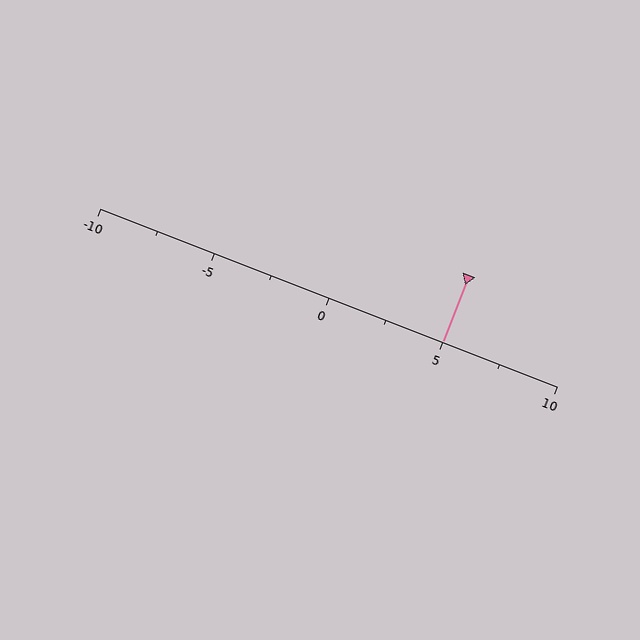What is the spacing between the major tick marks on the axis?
The major ticks are spaced 5 apart.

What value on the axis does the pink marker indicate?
The marker indicates approximately 5.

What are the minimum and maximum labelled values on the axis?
The axis runs from -10 to 10.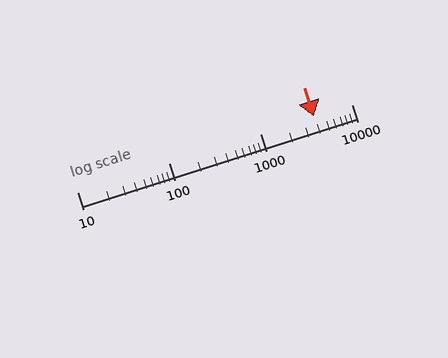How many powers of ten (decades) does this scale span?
The scale spans 3 decades, from 10 to 10000.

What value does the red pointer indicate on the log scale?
The pointer indicates approximately 3900.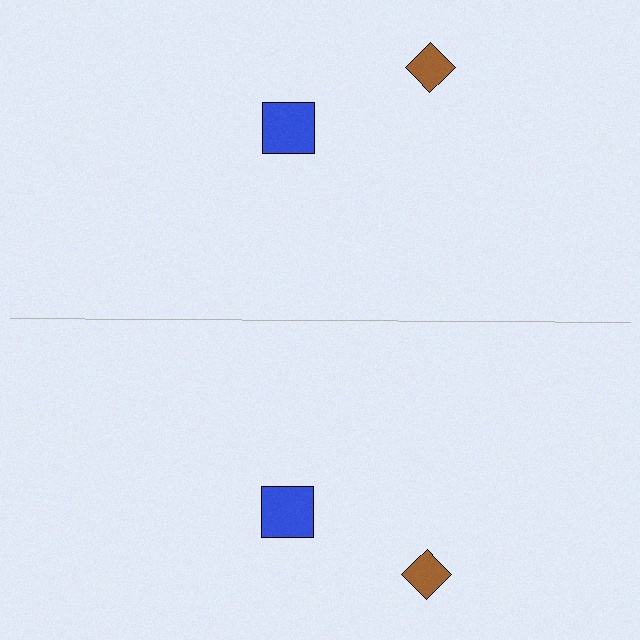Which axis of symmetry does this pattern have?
The pattern has a horizontal axis of symmetry running through the center of the image.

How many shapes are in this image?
There are 4 shapes in this image.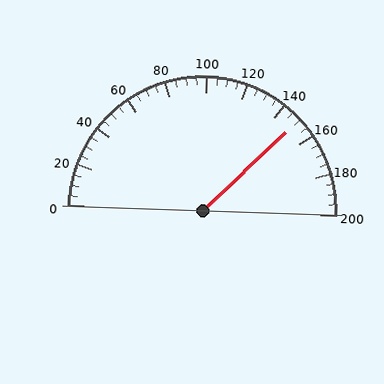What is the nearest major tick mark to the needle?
The nearest major tick mark is 160.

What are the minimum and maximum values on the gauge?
The gauge ranges from 0 to 200.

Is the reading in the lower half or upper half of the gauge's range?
The reading is in the upper half of the range (0 to 200).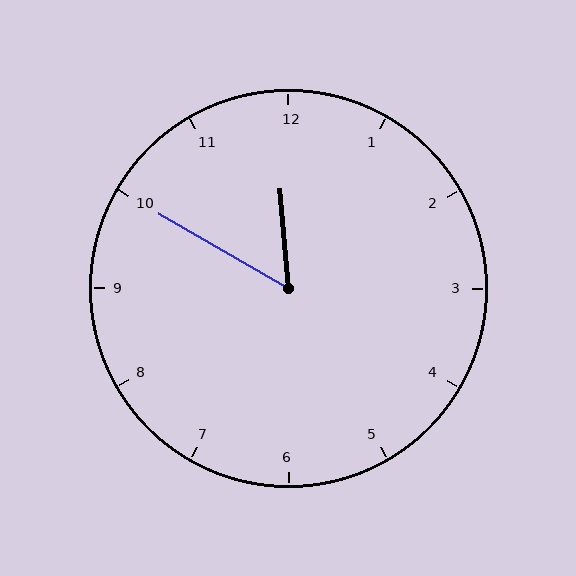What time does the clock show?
11:50.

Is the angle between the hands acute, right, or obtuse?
It is acute.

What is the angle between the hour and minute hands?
Approximately 55 degrees.